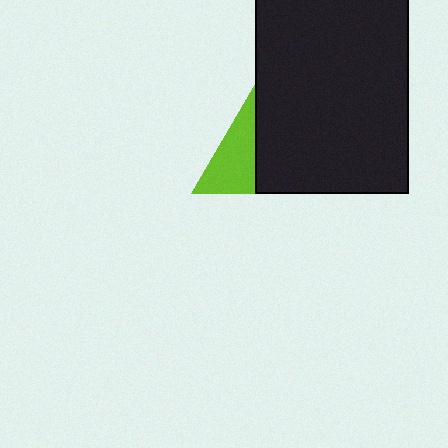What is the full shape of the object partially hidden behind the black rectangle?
The partially hidden object is a lime triangle.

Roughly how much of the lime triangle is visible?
A small part of it is visible (roughly 43%).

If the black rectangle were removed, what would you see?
You would see the complete lime triangle.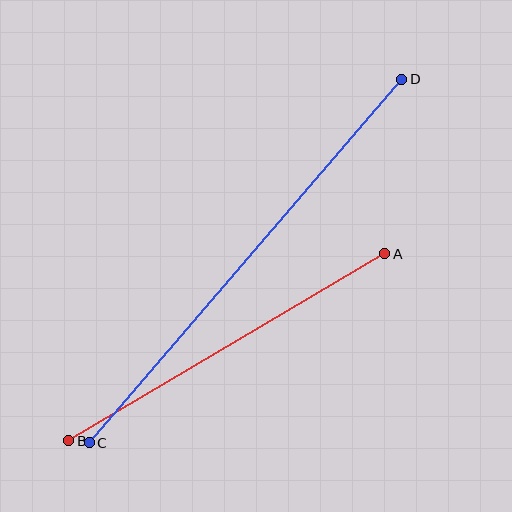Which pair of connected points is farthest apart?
Points C and D are farthest apart.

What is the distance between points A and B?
The distance is approximately 367 pixels.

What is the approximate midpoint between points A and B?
The midpoint is at approximately (227, 347) pixels.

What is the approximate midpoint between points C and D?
The midpoint is at approximately (246, 261) pixels.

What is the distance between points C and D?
The distance is approximately 479 pixels.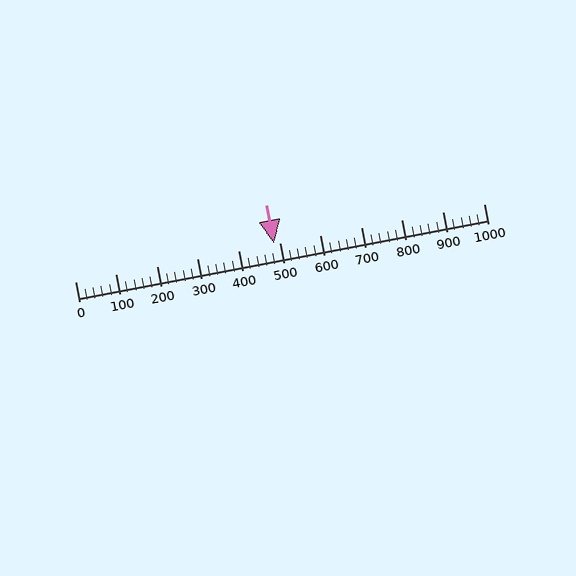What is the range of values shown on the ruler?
The ruler shows values from 0 to 1000.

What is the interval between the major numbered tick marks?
The major tick marks are spaced 100 units apart.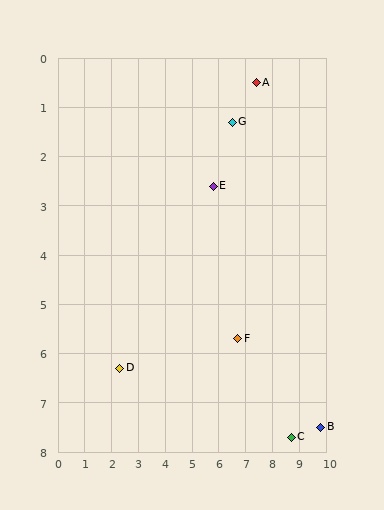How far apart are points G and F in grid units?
Points G and F are about 4.4 grid units apart.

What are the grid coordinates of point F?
Point F is at approximately (6.7, 5.7).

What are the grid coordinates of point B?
Point B is at approximately (9.8, 7.5).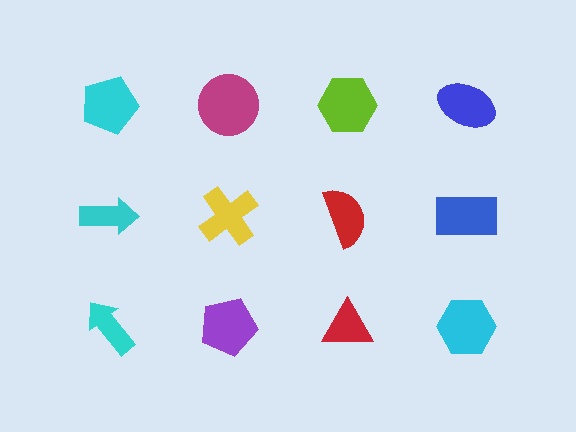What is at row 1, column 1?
A cyan pentagon.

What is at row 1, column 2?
A magenta circle.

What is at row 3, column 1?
A cyan arrow.